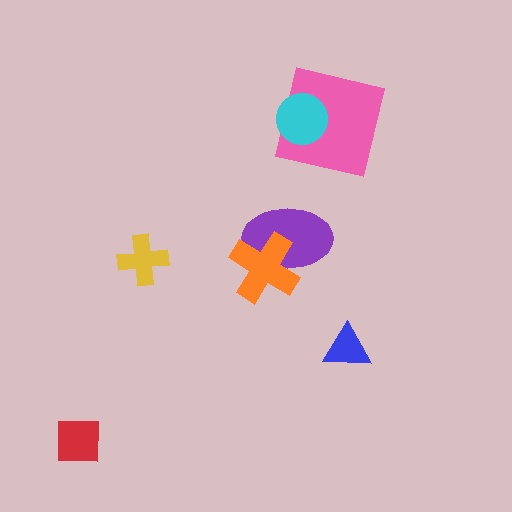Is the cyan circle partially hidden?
No, no other shape covers it.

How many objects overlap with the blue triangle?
0 objects overlap with the blue triangle.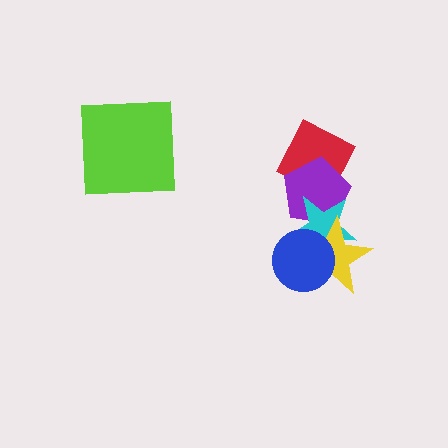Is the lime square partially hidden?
No, no other shape covers it.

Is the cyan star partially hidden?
Yes, it is partially covered by another shape.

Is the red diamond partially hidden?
Yes, it is partially covered by another shape.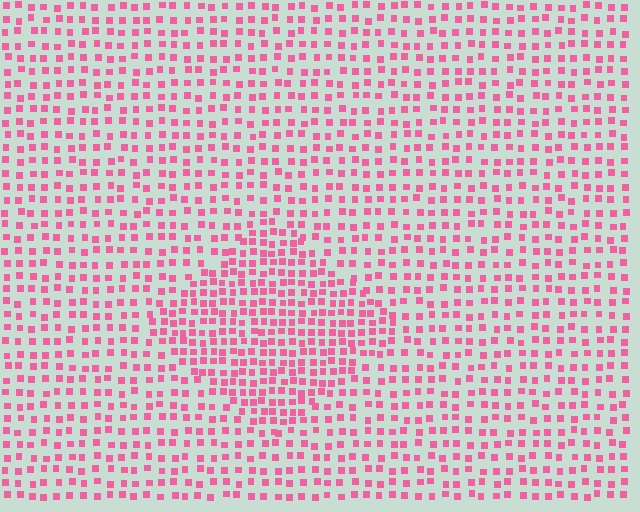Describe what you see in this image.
The image contains small pink elements arranged at two different densities. A diamond-shaped region is visible where the elements are more densely packed than the surrounding area.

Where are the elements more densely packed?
The elements are more densely packed inside the diamond boundary.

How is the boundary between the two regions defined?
The boundary is defined by a change in element density (approximately 1.7x ratio). All elements are the same color, size, and shape.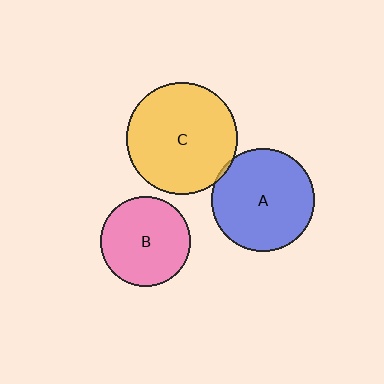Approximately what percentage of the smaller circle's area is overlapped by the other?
Approximately 5%.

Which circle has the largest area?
Circle C (yellow).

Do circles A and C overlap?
Yes.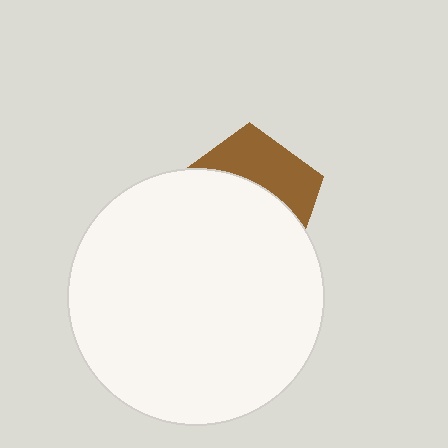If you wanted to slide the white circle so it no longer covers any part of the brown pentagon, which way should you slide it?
Slide it down — that is the most direct way to separate the two shapes.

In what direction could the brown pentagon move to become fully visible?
The brown pentagon could move up. That would shift it out from behind the white circle entirely.